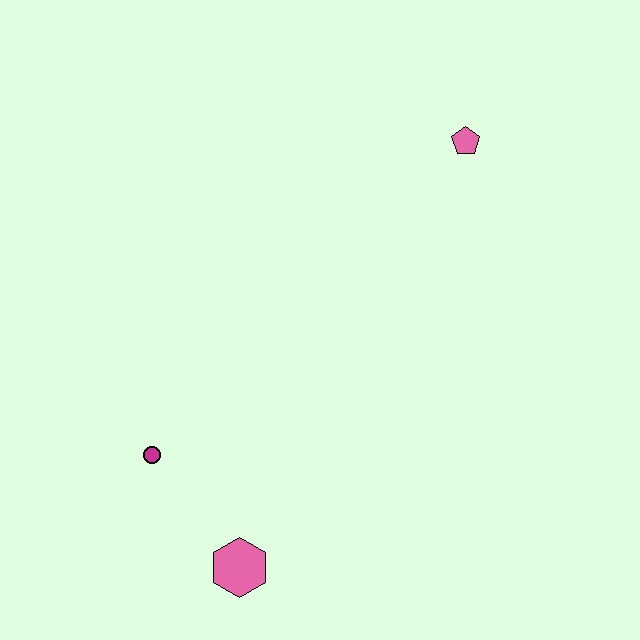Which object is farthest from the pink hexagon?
The pink pentagon is farthest from the pink hexagon.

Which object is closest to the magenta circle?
The pink hexagon is closest to the magenta circle.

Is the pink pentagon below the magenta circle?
No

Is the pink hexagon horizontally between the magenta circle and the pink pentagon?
Yes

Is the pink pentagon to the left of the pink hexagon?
No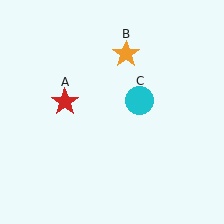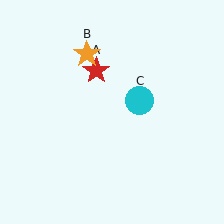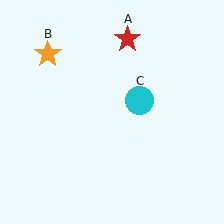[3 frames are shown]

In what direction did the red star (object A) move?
The red star (object A) moved up and to the right.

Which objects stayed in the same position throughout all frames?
Cyan circle (object C) remained stationary.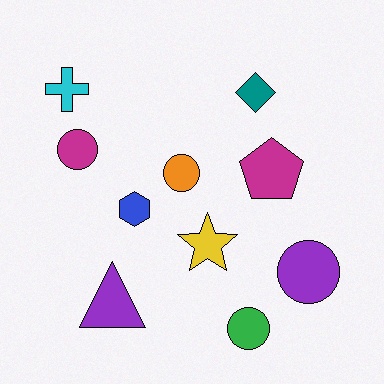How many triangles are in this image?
There is 1 triangle.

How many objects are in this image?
There are 10 objects.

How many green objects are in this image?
There is 1 green object.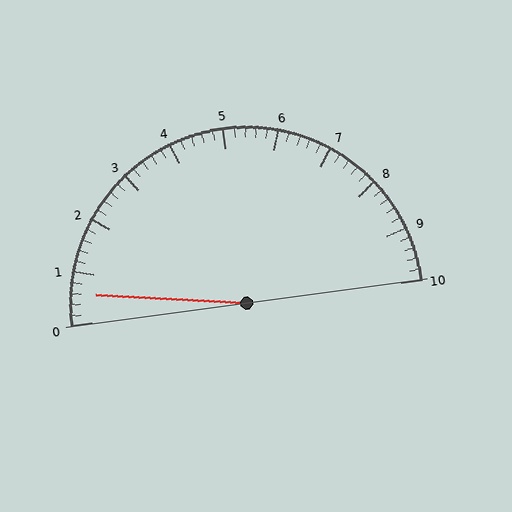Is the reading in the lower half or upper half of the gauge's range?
The reading is in the lower half of the range (0 to 10).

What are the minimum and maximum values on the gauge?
The gauge ranges from 0 to 10.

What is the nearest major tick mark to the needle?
The nearest major tick mark is 1.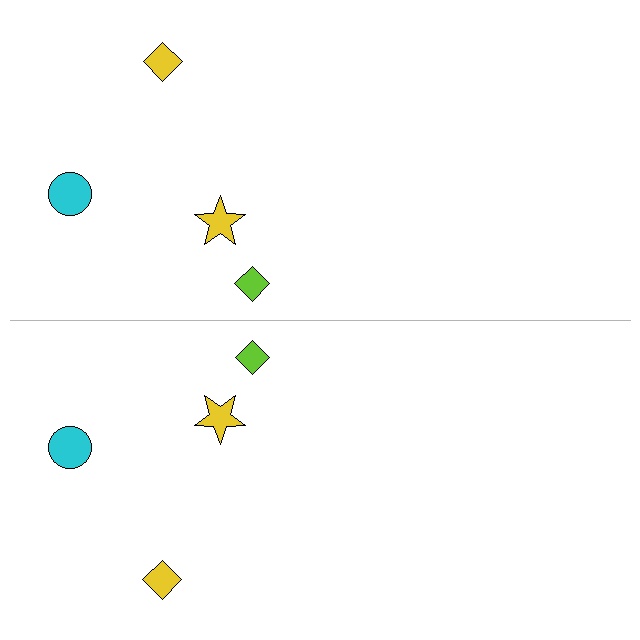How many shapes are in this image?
There are 8 shapes in this image.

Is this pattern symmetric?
Yes, this pattern has bilateral (reflection) symmetry.